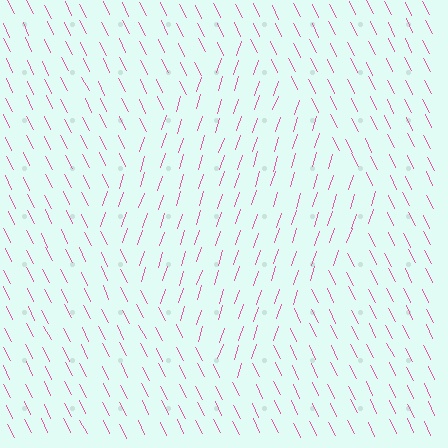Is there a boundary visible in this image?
Yes, there is a texture boundary formed by a change in line orientation.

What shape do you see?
I see a diamond.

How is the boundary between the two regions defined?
The boundary is defined purely by a change in line orientation (approximately 45 degrees difference). All lines are the same color and thickness.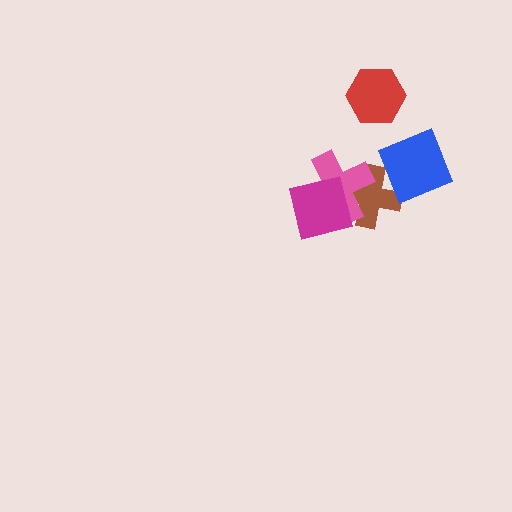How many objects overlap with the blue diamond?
1 object overlaps with the blue diamond.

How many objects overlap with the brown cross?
3 objects overlap with the brown cross.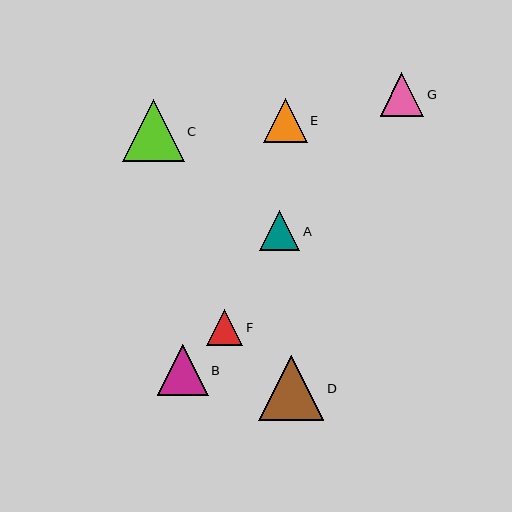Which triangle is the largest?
Triangle D is the largest with a size of approximately 65 pixels.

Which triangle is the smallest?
Triangle F is the smallest with a size of approximately 36 pixels.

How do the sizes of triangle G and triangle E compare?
Triangle G and triangle E are approximately the same size.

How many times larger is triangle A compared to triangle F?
Triangle A is approximately 1.1 times the size of triangle F.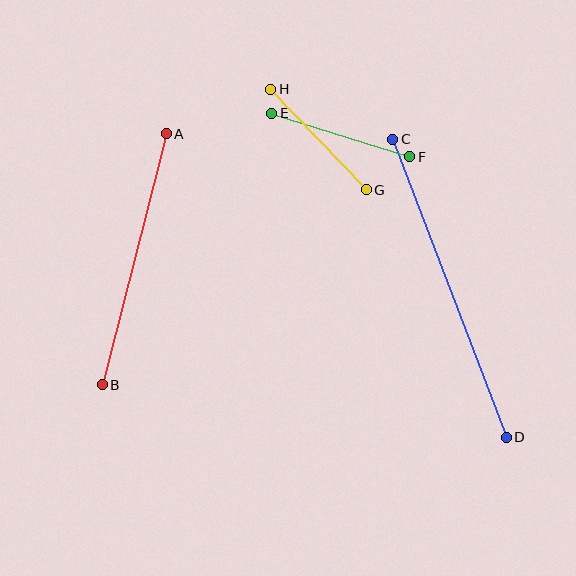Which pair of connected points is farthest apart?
Points C and D are farthest apart.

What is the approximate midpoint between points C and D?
The midpoint is at approximately (449, 288) pixels.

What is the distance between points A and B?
The distance is approximately 259 pixels.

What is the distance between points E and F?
The distance is approximately 144 pixels.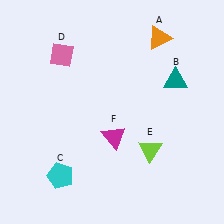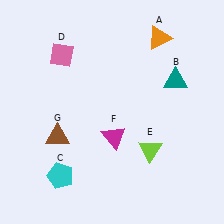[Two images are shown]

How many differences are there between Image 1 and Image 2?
There is 1 difference between the two images.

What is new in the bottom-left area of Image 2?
A brown triangle (G) was added in the bottom-left area of Image 2.